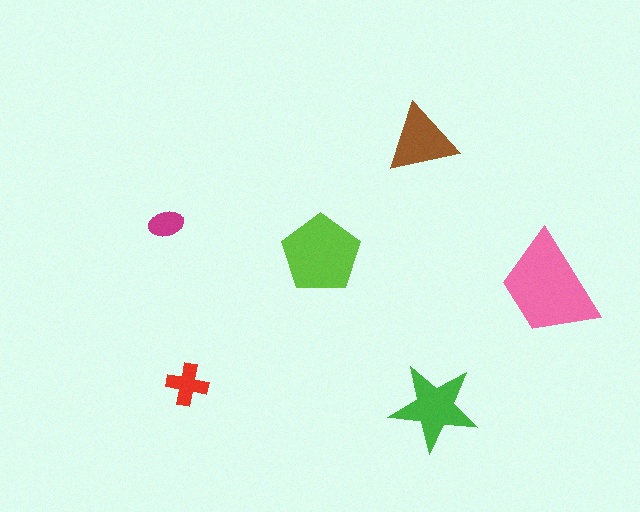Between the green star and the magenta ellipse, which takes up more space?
The green star.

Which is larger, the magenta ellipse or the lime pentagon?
The lime pentagon.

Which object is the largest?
The pink trapezoid.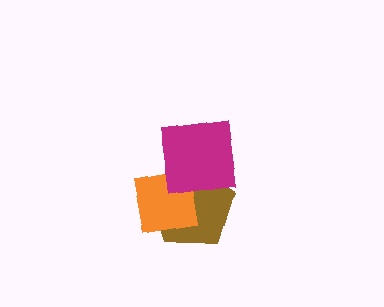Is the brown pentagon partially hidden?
Yes, it is partially covered by another shape.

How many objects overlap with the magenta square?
2 objects overlap with the magenta square.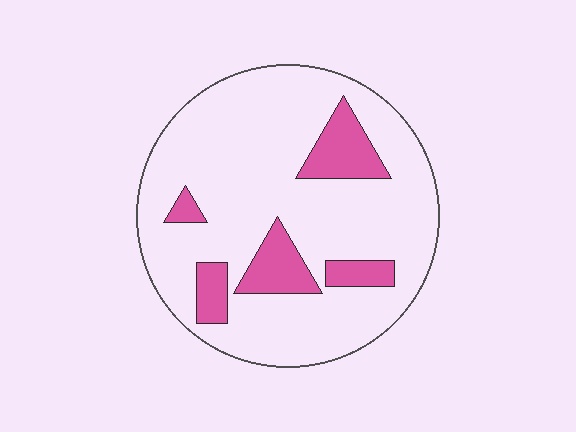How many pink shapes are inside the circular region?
5.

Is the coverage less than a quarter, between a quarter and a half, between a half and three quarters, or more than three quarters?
Less than a quarter.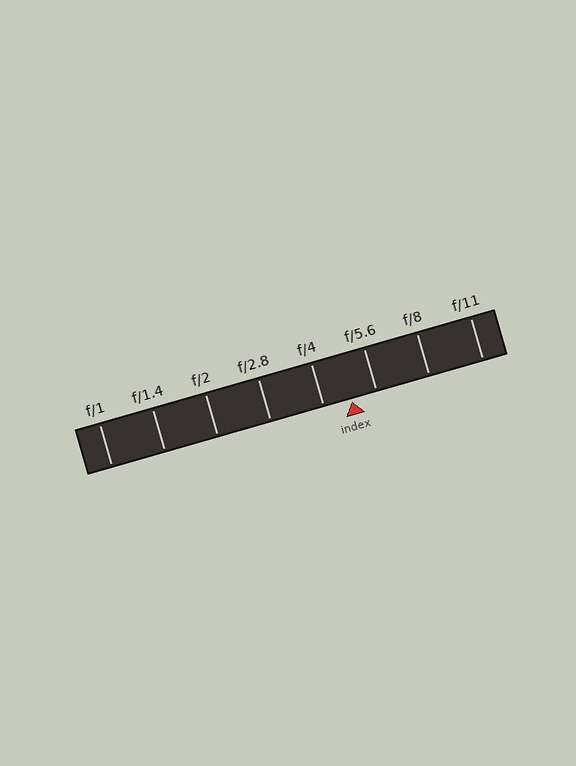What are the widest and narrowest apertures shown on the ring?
The widest aperture shown is f/1 and the narrowest is f/11.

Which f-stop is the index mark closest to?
The index mark is closest to f/5.6.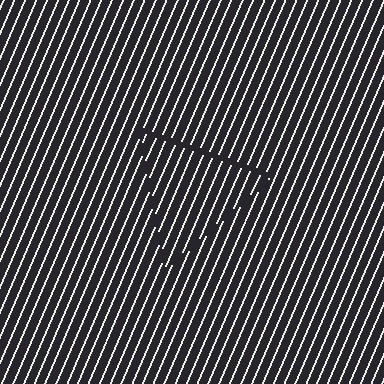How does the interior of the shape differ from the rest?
The interior of the shape contains the same grating, shifted by half a period — the contour is defined by the phase discontinuity where line-ends from the inner and outer gratings abut.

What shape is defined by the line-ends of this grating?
An illusory triangle. The interior of the shape contains the same grating, shifted by half a period — the contour is defined by the phase discontinuity where line-ends from the inner and outer gratings abut.